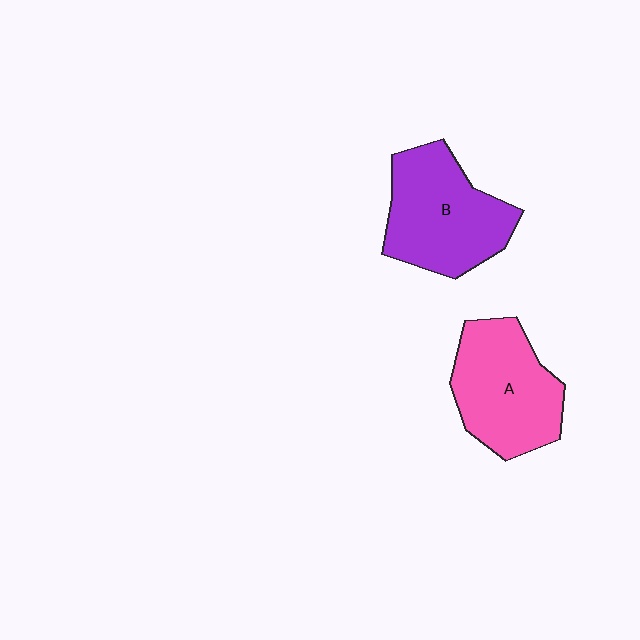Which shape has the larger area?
Shape B (purple).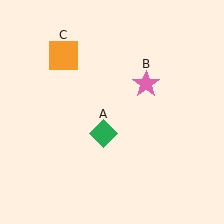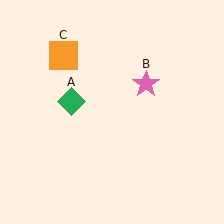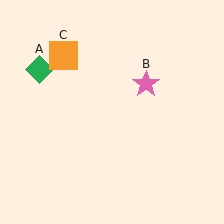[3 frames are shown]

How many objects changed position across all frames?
1 object changed position: green diamond (object A).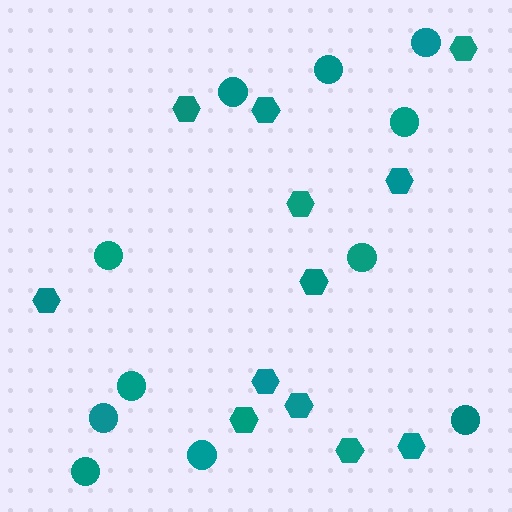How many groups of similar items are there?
There are 2 groups: one group of circles (11) and one group of hexagons (12).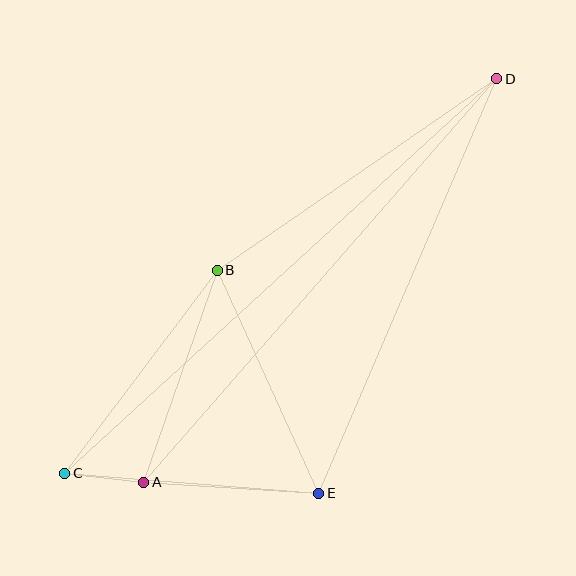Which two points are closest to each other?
Points A and C are closest to each other.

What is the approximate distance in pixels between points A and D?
The distance between A and D is approximately 536 pixels.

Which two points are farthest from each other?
Points C and D are farthest from each other.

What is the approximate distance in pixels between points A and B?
The distance between A and B is approximately 225 pixels.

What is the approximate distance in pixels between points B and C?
The distance between B and C is approximately 254 pixels.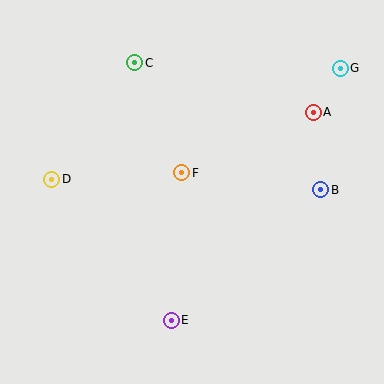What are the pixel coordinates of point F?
Point F is at (182, 173).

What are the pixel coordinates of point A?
Point A is at (313, 112).